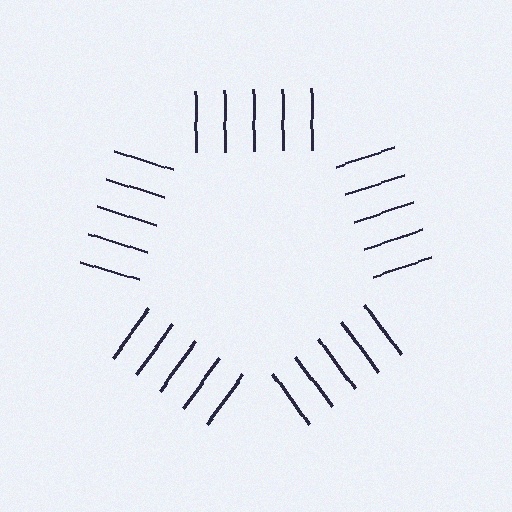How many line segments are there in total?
25 — 5 along each of the 5 edges.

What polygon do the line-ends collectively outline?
An illusory pentagon — the line segments terminate on its edges but no continuous stroke is drawn.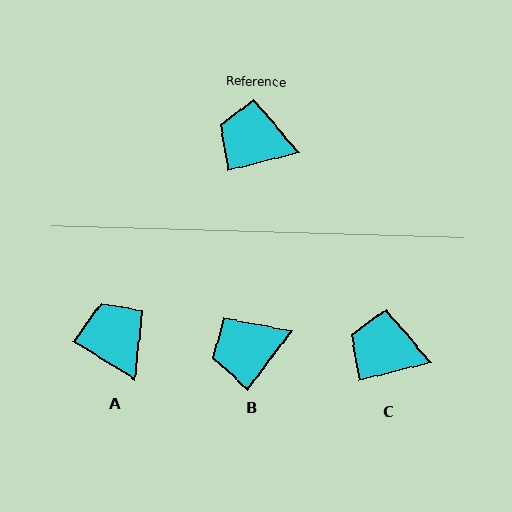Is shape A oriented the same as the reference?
No, it is off by about 46 degrees.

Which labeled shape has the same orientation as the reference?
C.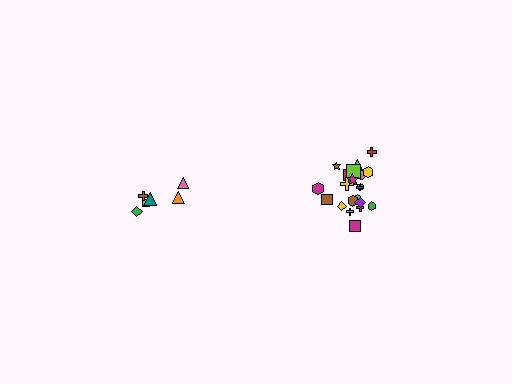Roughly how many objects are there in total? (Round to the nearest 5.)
Roughly 30 objects in total.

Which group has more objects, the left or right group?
The right group.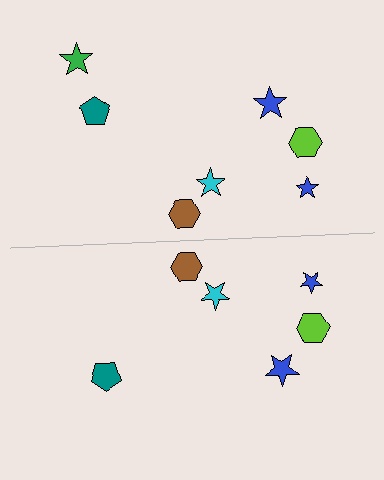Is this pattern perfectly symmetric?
No, the pattern is not perfectly symmetric. A green star is missing from the bottom side.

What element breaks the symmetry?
A green star is missing from the bottom side.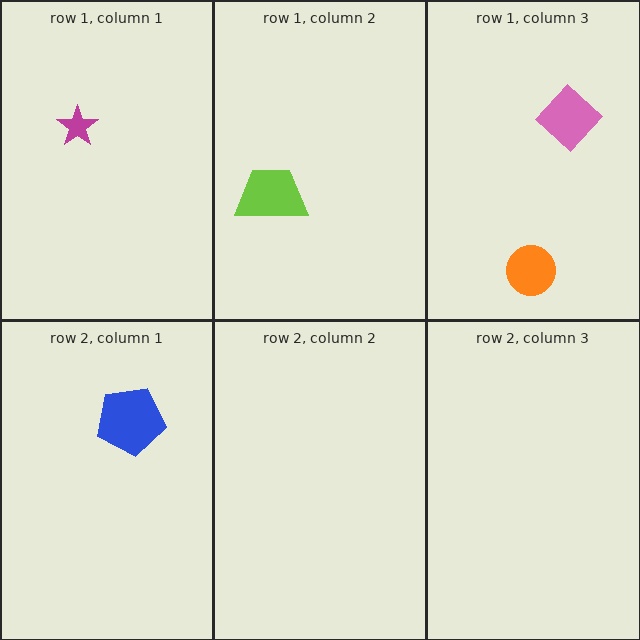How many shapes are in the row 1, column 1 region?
1.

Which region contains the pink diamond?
The row 1, column 3 region.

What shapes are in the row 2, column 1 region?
The blue pentagon.